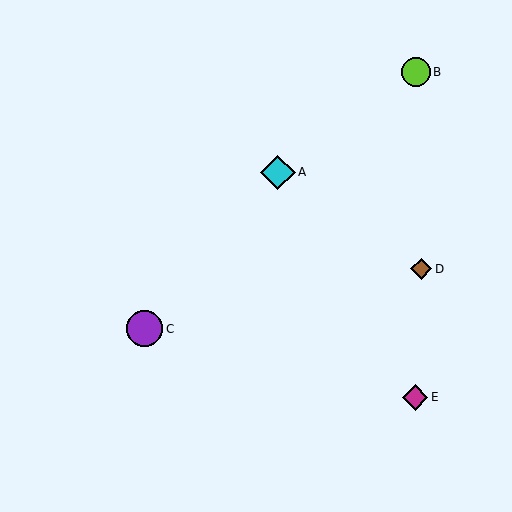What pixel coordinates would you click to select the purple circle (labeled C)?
Click at (145, 329) to select the purple circle C.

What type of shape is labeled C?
Shape C is a purple circle.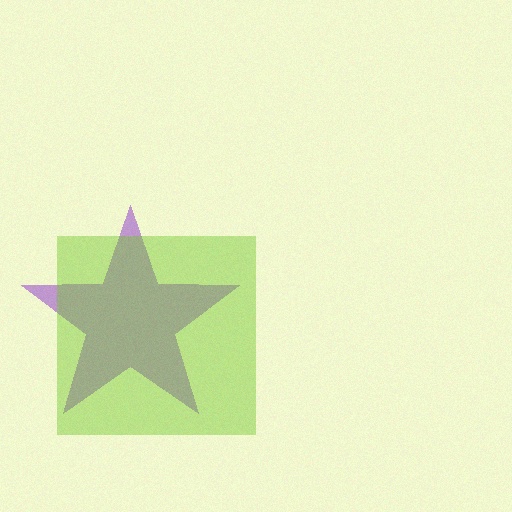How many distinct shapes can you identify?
There are 2 distinct shapes: a purple star, a lime square.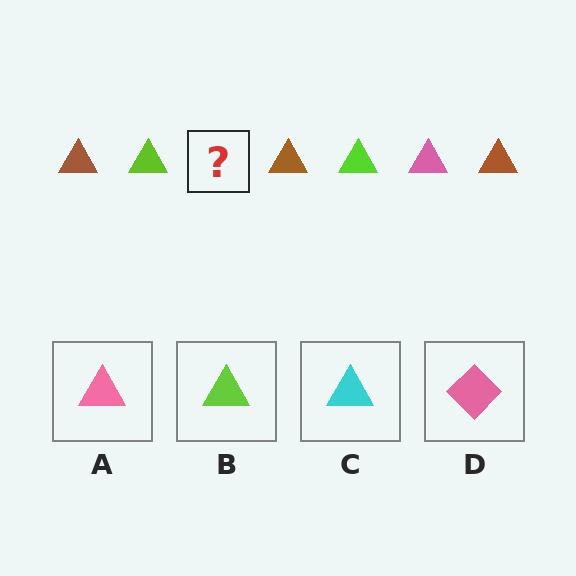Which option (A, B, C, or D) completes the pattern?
A.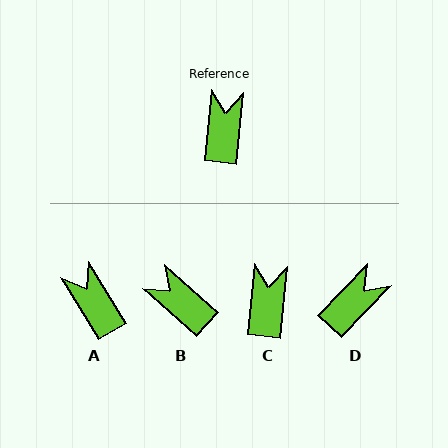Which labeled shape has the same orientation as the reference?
C.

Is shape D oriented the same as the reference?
No, it is off by about 38 degrees.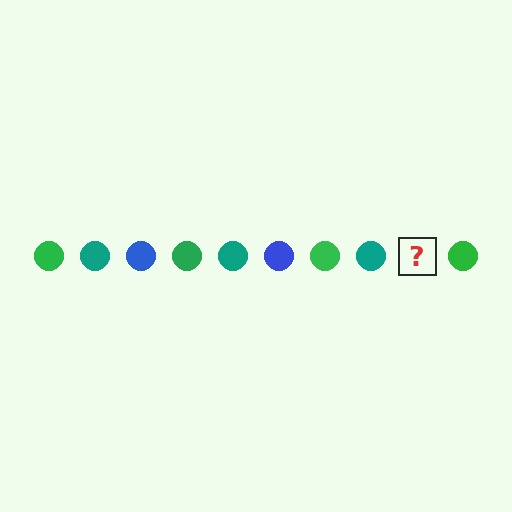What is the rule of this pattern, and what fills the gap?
The rule is that the pattern cycles through green, teal, blue circles. The gap should be filled with a blue circle.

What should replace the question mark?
The question mark should be replaced with a blue circle.